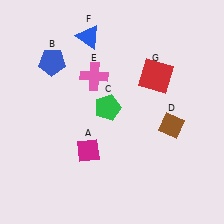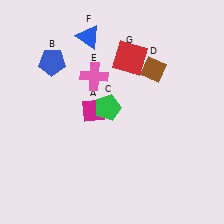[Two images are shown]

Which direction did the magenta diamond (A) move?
The magenta diamond (A) moved up.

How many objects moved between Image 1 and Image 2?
3 objects moved between the two images.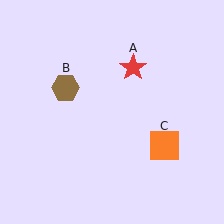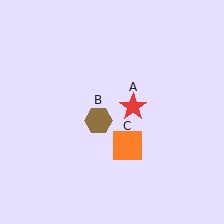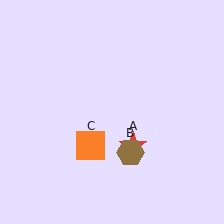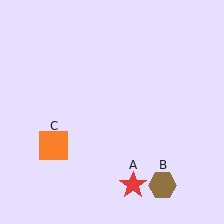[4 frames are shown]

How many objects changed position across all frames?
3 objects changed position: red star (object A), brown hexagon (object B), orange square (object C).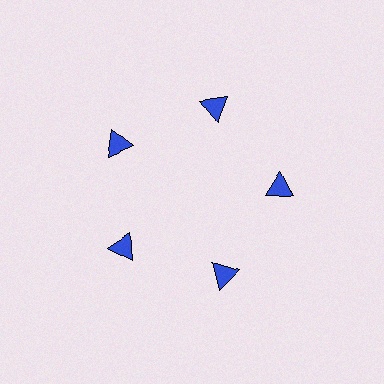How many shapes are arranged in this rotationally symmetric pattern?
There are 5 shapes, arranged in 5 groups of 1.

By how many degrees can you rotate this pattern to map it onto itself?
The pattern maps onto itself every 72 degrees of rotation.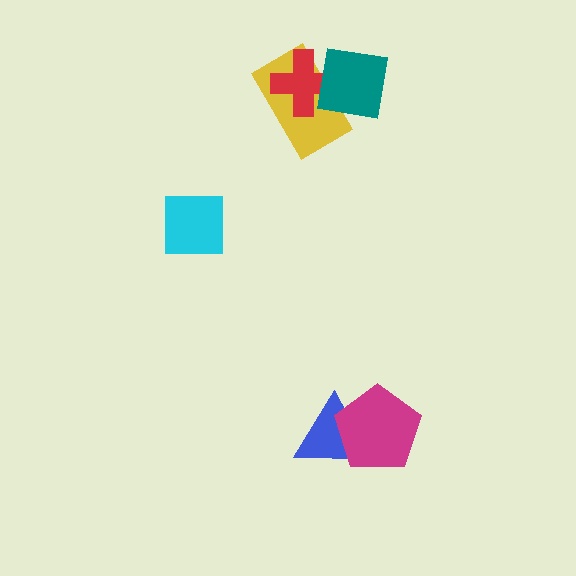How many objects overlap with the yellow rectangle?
2 objects overlap with the yellow rectangle.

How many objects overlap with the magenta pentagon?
1 object overlaps with the magenta pentagon.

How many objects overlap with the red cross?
2 objects overlap with the red cross.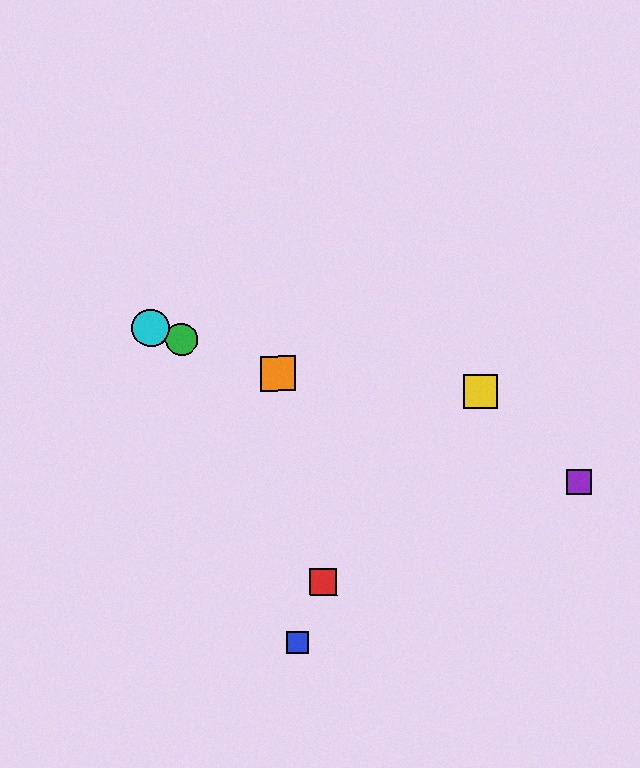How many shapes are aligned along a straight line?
4 shapes (the green circle, the purple square, the orange square, the cyan circle) are aligned along a straight line.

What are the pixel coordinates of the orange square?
The orange square is at (278, 374).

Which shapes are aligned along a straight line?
The green circle, the purple square, the orange square, the cyan circle are aligned along a straight line.